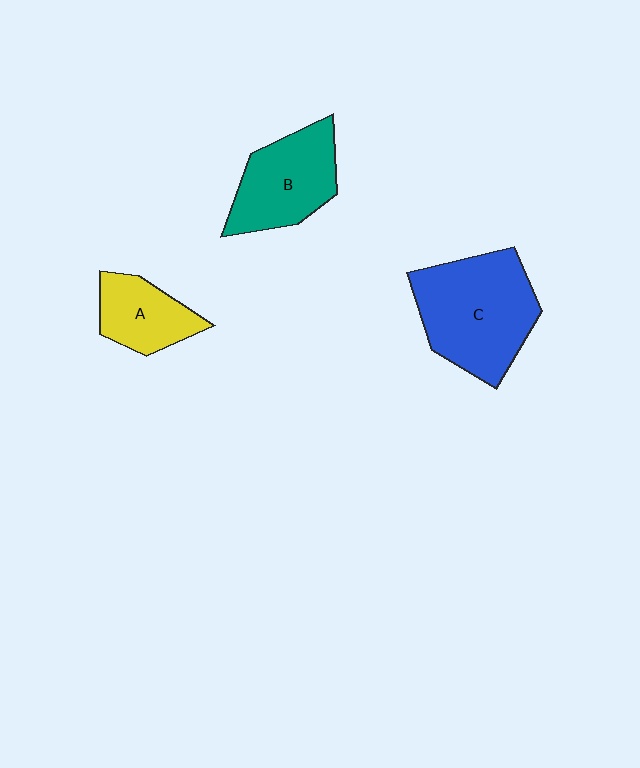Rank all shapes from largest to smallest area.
From largest to smallest: C (blue), B (teal), A (yellow).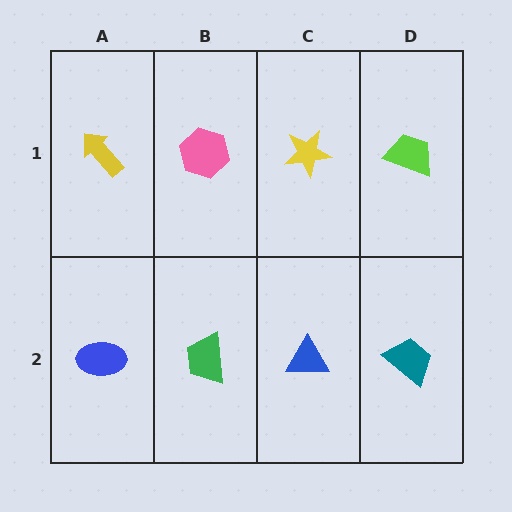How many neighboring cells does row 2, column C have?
3.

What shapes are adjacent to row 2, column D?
A lime trapezoid (row 1, column D), a blue triangle (row 2, column C).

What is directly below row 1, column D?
A teal trapezoid.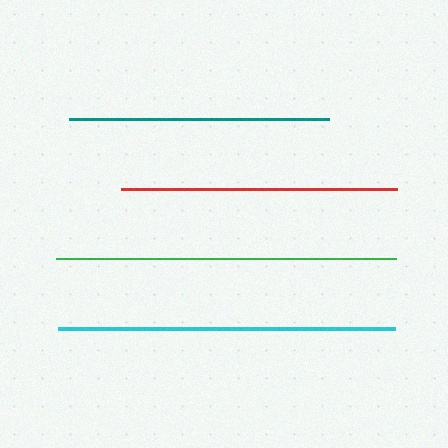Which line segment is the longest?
The green line is the longest at approximately 340 pixels.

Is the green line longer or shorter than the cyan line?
The green line is longer than the cyan line.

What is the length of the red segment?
The red segment is approximately 276 pixels long.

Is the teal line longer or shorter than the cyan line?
The cyan line is longer than the teal line.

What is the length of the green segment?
The green segment is approximately 340 pixels long.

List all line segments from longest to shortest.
From longest to shortest: green, cyan, red, teal.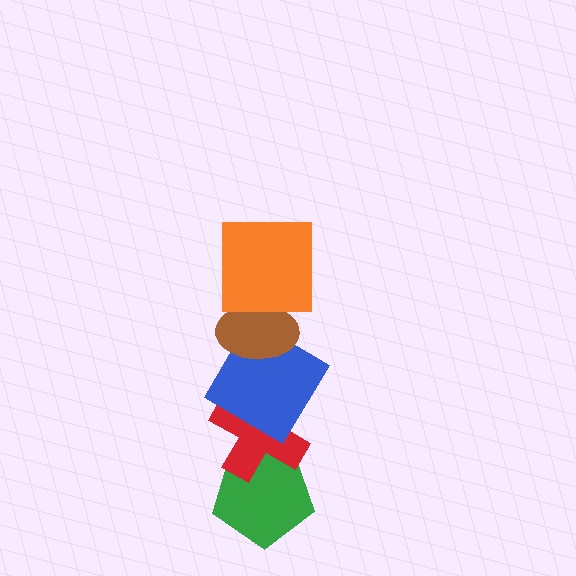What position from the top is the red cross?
The red cross is 4th from the top.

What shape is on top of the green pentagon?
The red cross is on top of the green pentagon.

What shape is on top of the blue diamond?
The brown ellipse is on top of the blue diamond.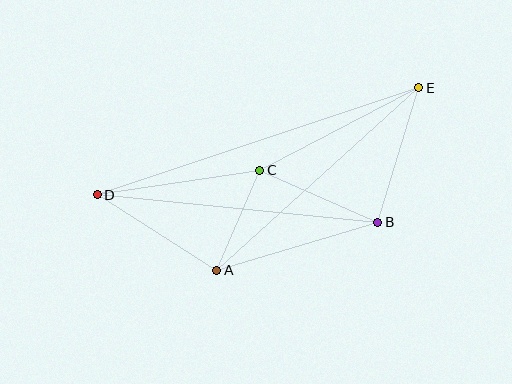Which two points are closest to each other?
Points A and C are closest to each other.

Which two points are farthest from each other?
Points D and E are farthest from each other.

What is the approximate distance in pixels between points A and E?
The distance between A and E is approximately 272 pixels.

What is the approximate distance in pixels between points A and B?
The distance between A and B is approximately 168 pixels.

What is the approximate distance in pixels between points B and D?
The distance between B and D is approximately 282 pixels.